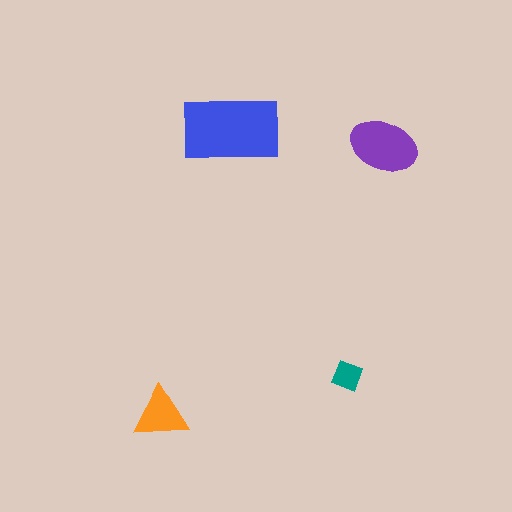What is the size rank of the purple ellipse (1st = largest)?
2nd.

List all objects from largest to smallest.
The blue rectangle, the purple ellipse, the orange triangle, the teal diamond.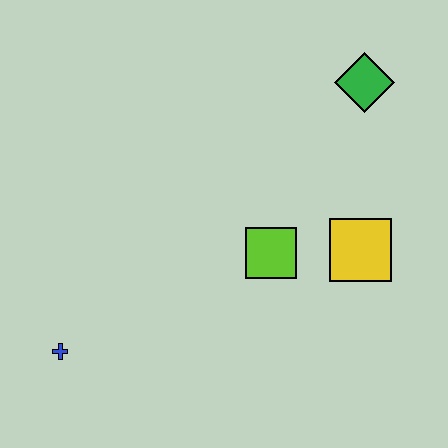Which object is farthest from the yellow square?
The blue cross is farthest from the yellow square.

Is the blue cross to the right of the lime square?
No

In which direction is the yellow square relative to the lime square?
The yellow square is to the right of the lime square.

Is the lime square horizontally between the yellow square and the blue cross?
Yes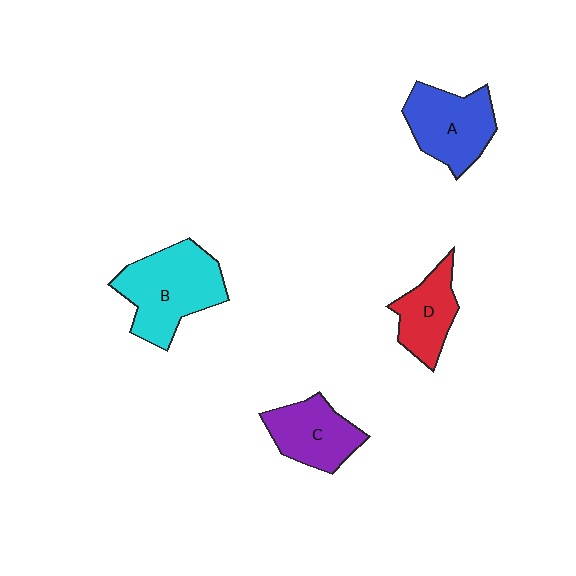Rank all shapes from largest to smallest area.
From largest to smallest: B (cyan), A (blue), C (purple), D (red).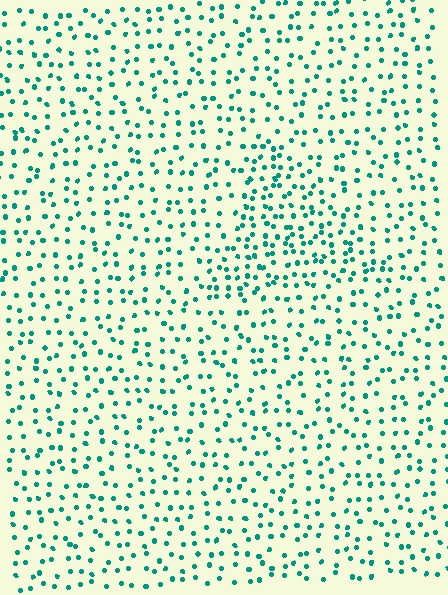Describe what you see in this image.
The image contains small teal elements arranged at two different densities. A triangle-shaped region is visible where the elements are more densely packed than the surrounding area.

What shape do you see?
I see a triangle.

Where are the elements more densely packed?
The elements are more densely packed inside the triangle boundary.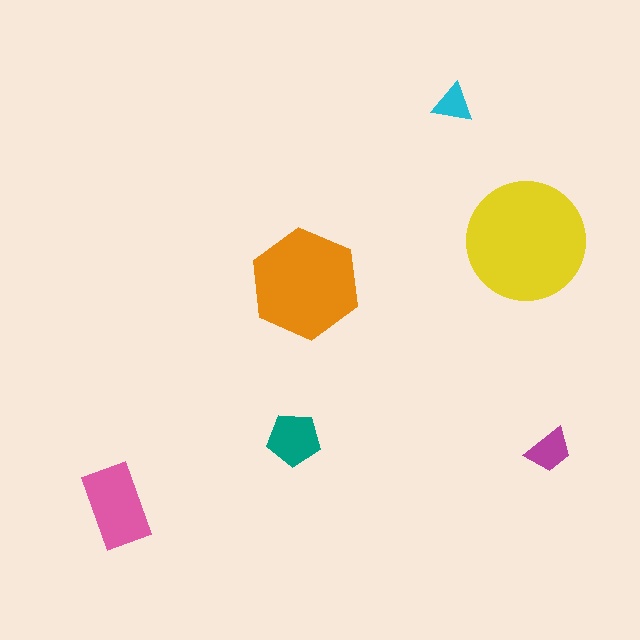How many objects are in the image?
There are 6 objects in the image.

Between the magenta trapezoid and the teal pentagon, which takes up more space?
The teal pentagon.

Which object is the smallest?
The cyan triangle.